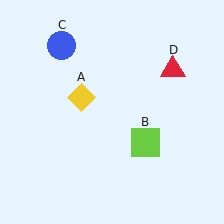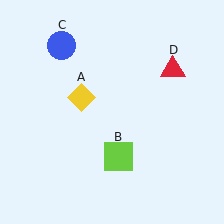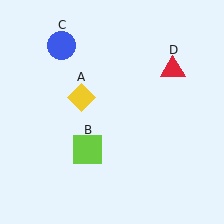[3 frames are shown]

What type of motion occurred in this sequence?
The lime square (object B) rotated clockwise around the center of the scene.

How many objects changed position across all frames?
1 object changed position: lime square (object B).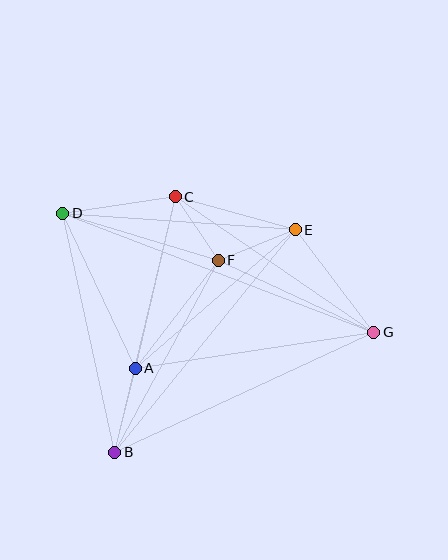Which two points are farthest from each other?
Points D and G are farthest from each other.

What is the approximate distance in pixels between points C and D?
The distance between C and D is approximately 113 pixels.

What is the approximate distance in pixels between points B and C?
The distance between B and C is approximately 262 pixels.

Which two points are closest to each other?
Points C and F are closest to each other.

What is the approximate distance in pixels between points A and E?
The distance between A and E is approximately 212 pixels.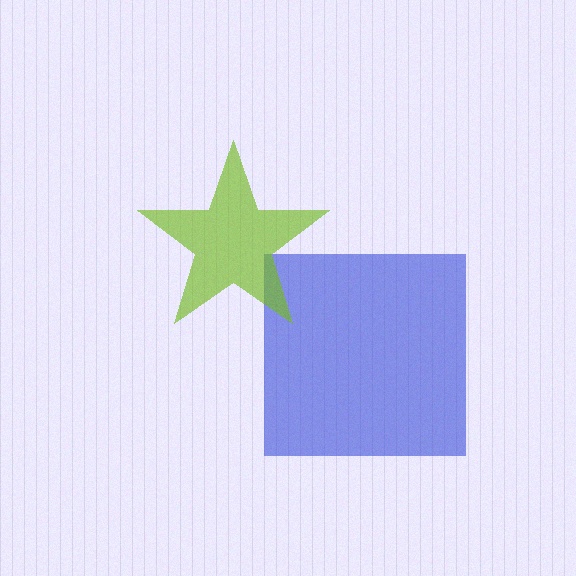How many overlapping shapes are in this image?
There are 2 overlapping shapes in the image.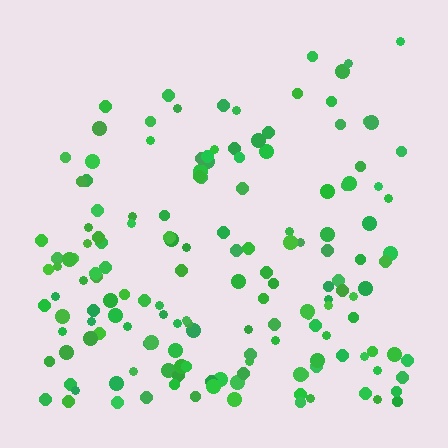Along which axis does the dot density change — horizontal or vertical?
Vertical.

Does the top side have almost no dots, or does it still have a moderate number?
Still a moderate number, just noticeably fewer than the bottom.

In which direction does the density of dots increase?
From top to bottom, with the bottom side densest.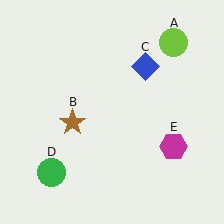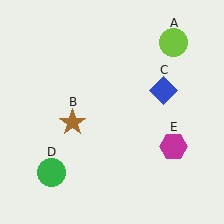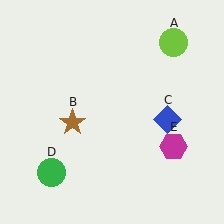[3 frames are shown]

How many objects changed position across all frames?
1 object changed position: blue diamond (object C).